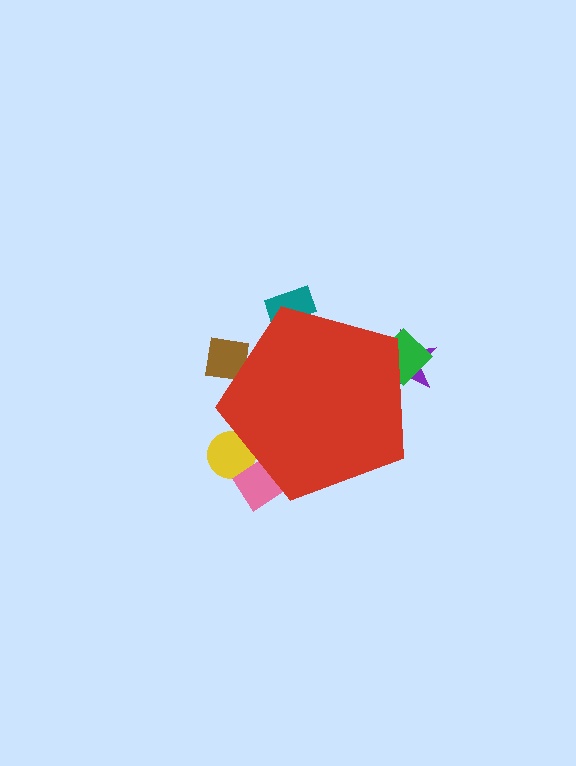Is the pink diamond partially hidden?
Yes, the pink diamond is partially hidden behind the red pentagon.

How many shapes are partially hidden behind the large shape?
6 shapes are partially hidden.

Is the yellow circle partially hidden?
Yes, the yellow circle is partially hidden behind the red pentagon.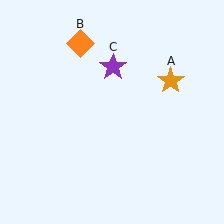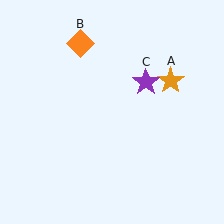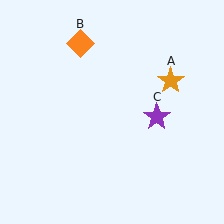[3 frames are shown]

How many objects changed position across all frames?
1 object changed position: purple star (object C).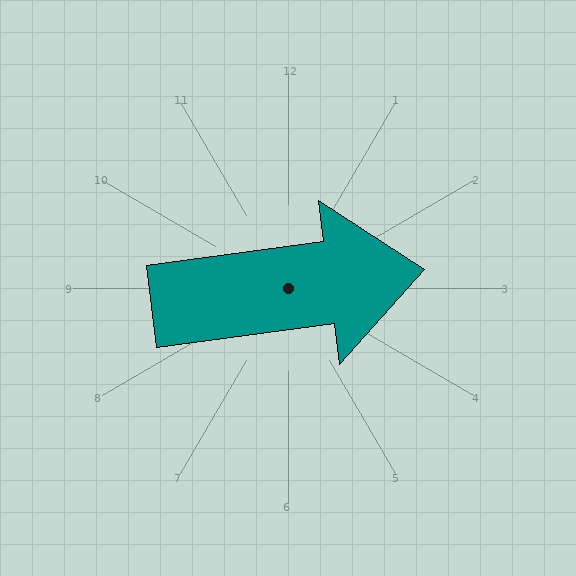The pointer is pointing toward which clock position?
Roughly 3 o'clock.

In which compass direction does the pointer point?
East.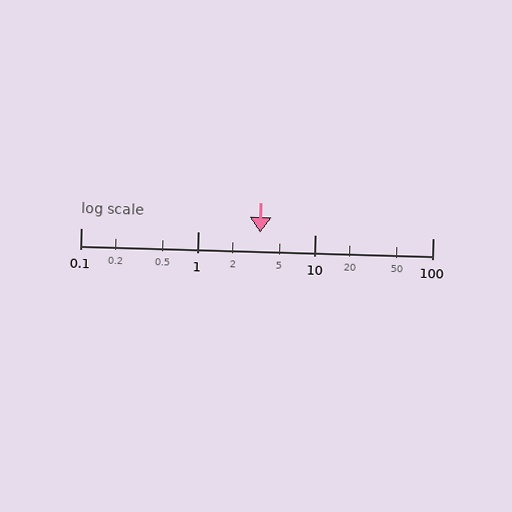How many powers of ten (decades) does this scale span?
The scale spans 3 decades, from 0.1 to 100.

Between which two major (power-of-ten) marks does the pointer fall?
The pointer is between 1 and 10.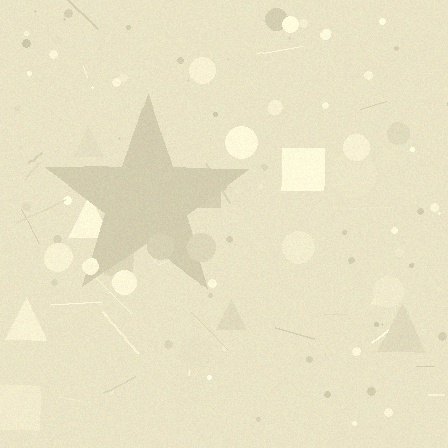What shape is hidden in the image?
A star is hidden in the image.